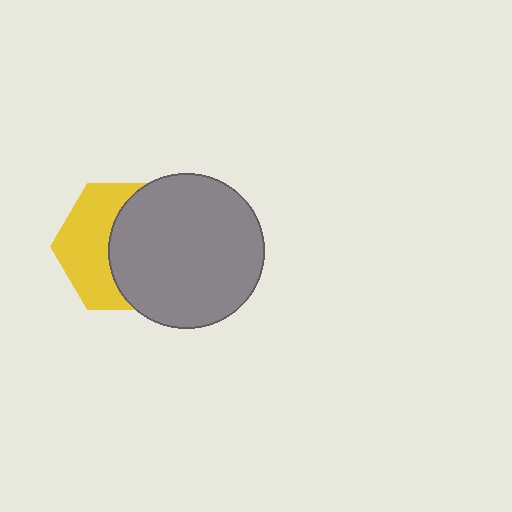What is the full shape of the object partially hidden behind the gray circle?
The partially hidden object is a yellow hexagon.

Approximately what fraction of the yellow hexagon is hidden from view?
Roughly 55% of the yellow hexagon is hidden behind the gray circle.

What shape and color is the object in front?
The object in front is a gray circle.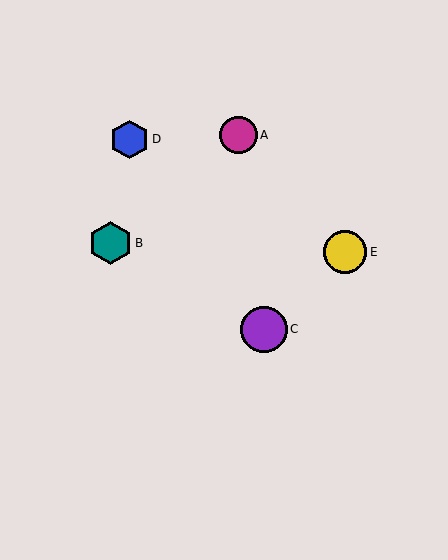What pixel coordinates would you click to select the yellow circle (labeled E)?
Click at (345, 252) to select the yellow circle E.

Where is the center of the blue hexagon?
The center of the blue hexagon is at (129, 139).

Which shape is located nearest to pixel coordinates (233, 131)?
The magenta circle (labeled A) at (238, 135) is nearest to that location.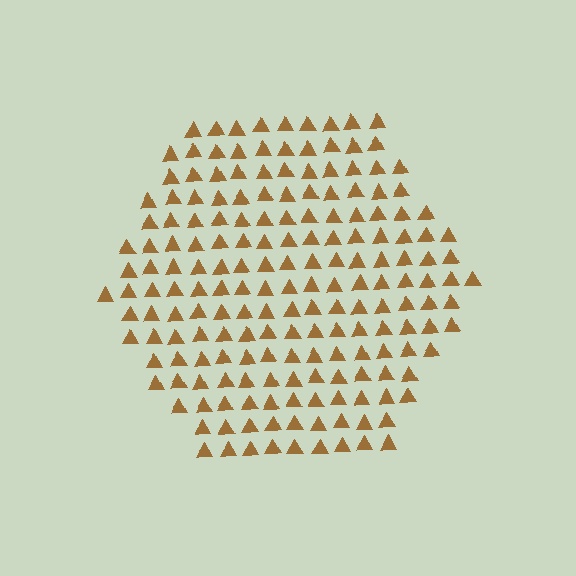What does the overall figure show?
The overall figure shows a hexagon.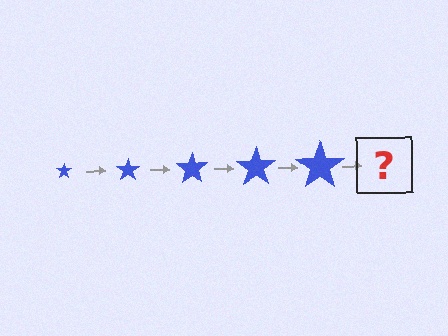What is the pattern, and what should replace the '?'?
The pattern is that the star gets progressively larger each step. The '?' should be a blue star, larger than the previous one.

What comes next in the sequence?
The next element should be a blue star, larger than the previous one.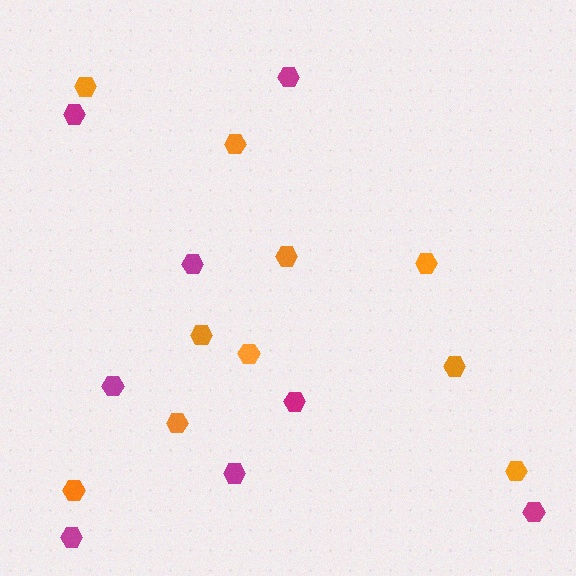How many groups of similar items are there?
There are 2 groups: one group of orange hexagons (10) and one group of magenta hexagons (8).